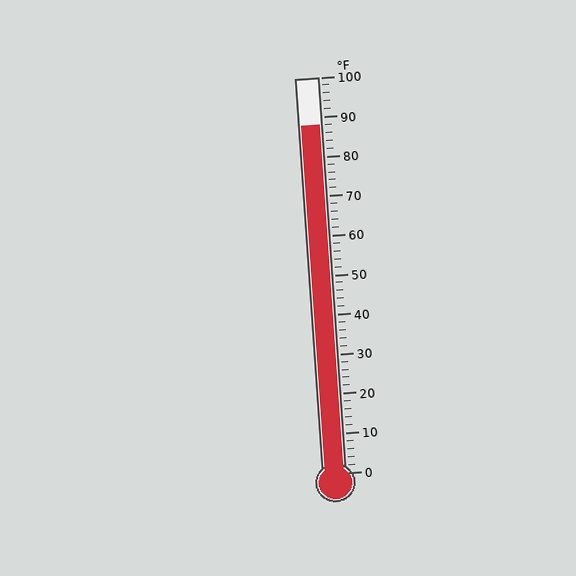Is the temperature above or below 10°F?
The temperature is above 10°F.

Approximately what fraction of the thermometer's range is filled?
The thermometer is filled to approximately 90% of its range.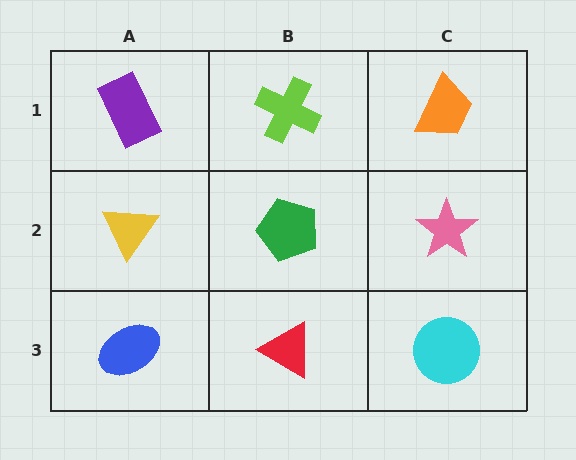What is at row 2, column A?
A yellow triangle.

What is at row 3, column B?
A red triangle.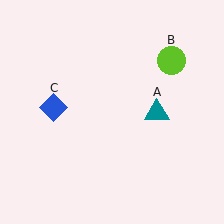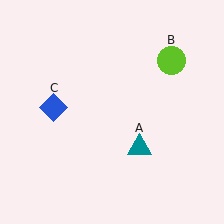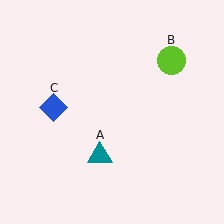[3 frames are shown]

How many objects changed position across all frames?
1 object changed position: teal triangle (object A).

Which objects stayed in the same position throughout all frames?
Lime circle (object B) and blue diamond (object C) remained stationary.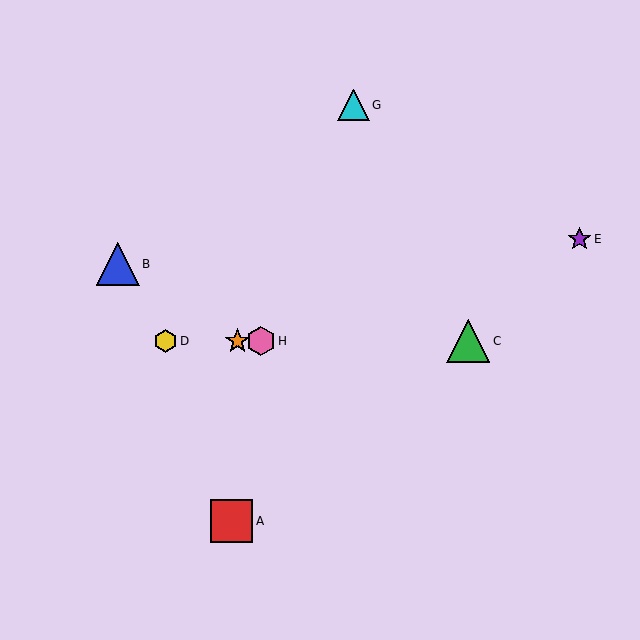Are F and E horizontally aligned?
No, F is at y≈341 and E is at y≈239.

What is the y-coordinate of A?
Object A is at y≈521.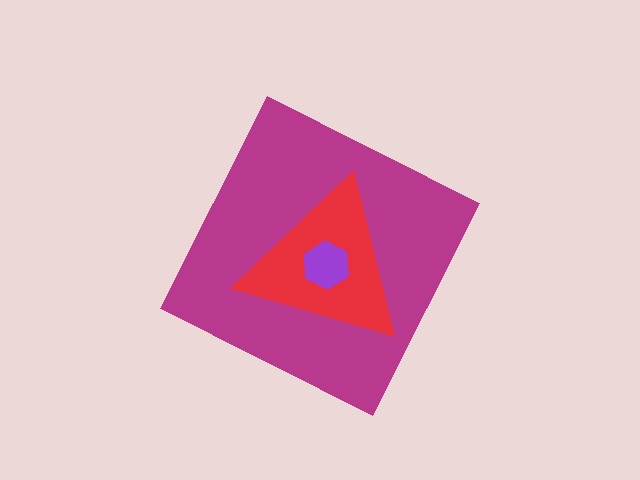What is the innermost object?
The purple hexagon.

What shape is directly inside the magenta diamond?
The red triangle.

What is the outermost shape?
The magenta diamond.